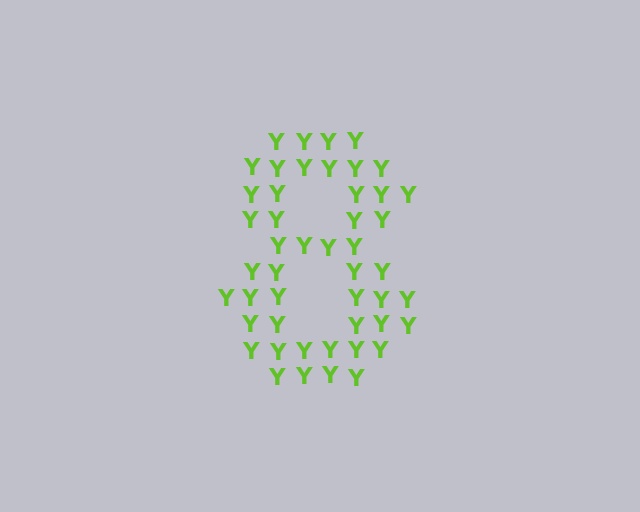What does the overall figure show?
The overall figure shows the digit 8.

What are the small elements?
The small elements are letter Y's.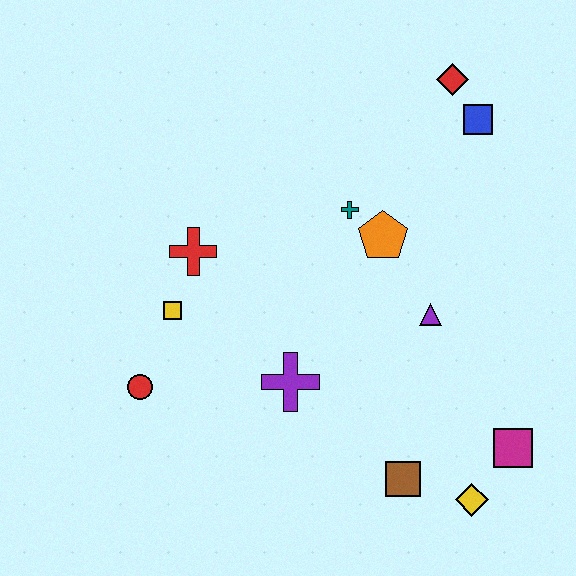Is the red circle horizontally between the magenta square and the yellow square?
No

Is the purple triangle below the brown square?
No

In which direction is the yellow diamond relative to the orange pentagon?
The yellow diamond is below the orange pentagon.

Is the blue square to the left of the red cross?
No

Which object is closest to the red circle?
The yellow square is closest to the red circle.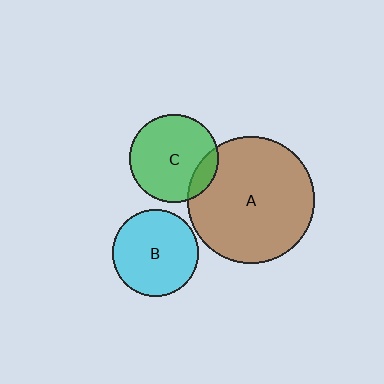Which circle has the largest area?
Circle A (brown).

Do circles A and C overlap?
Yes.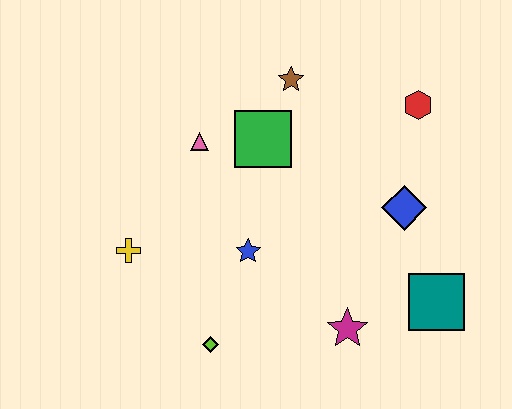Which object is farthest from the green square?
The teal square is farthest from the green square.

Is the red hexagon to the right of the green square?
Yes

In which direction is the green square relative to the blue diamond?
The green square is to the left of the blue diamond.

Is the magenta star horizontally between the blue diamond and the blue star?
Yes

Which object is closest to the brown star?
The green square is closest to the brown star.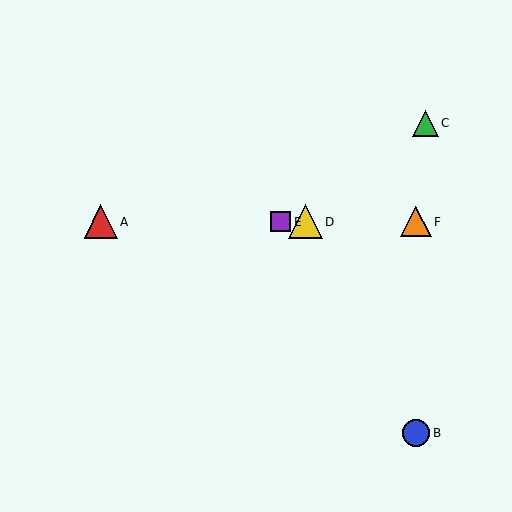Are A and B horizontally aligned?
No, A is at y≈222 and B is at y≈433.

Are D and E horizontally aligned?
Yes, both are at y≈222.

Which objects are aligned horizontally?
Objects A, D, E, F are aligned horizontally.